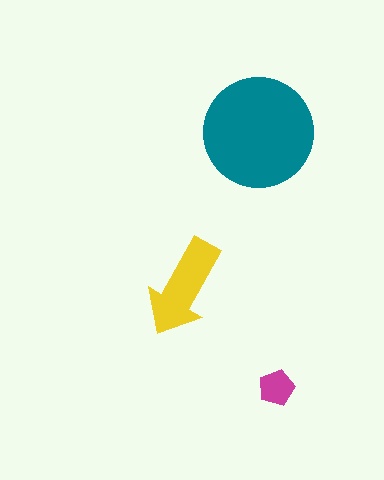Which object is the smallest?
The magenta pentagon.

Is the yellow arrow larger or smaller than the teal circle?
Smaller.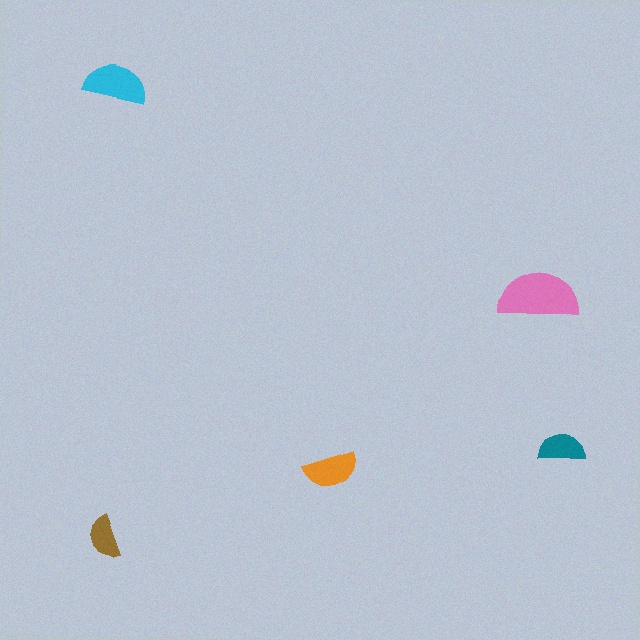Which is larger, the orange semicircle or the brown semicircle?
The orange one.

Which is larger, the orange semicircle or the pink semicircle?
The pink one.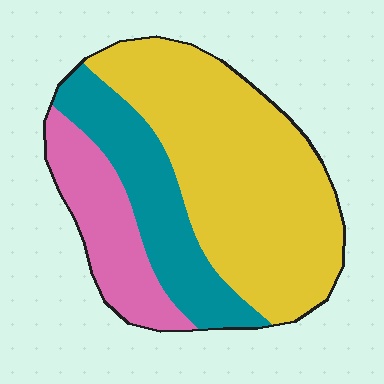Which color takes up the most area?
Yellow, at roughly 55%.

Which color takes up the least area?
Pink, at roughly 20%.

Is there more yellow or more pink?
Yellow.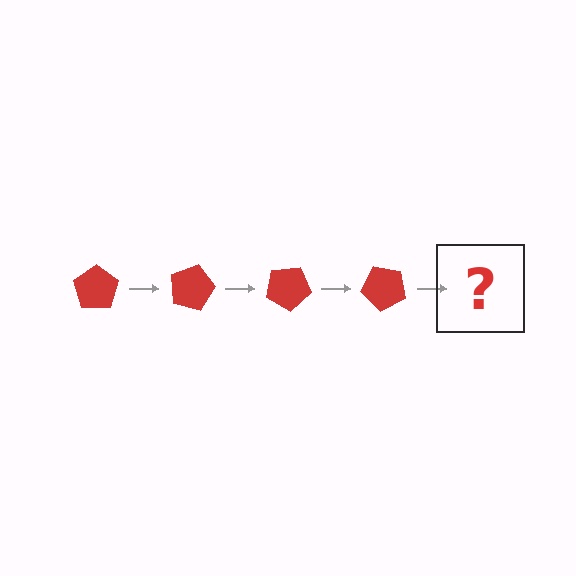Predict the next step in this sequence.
The next step is a red pentagon rotated 60 degrees.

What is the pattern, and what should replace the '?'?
The pattern is that the pentagon rotates 15 degrees each step. The '?' should be a red pentagon rotated 60 degrees.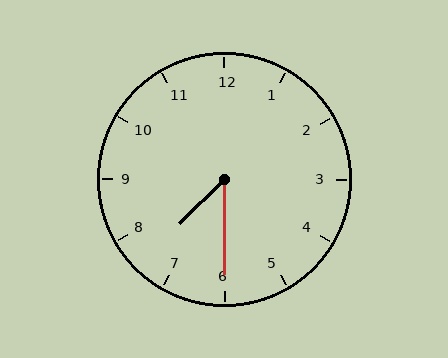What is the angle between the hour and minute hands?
Approximately 45 degrees.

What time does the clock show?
7:30.